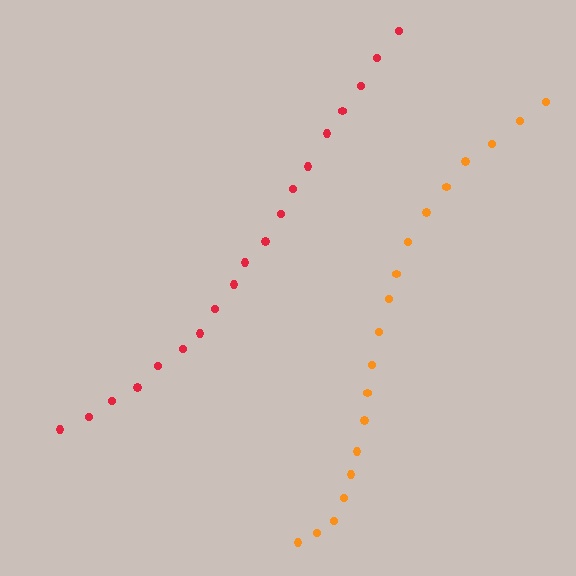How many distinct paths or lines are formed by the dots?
There are 2 distinct paths.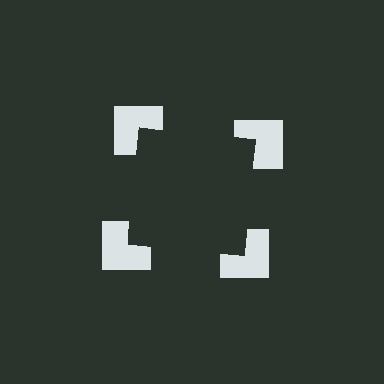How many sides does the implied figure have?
4 sides.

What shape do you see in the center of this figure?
An illusory square — its edges are inferred from the aligned wedge cuts in the notched squares, not physically drawn.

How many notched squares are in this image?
There are 4 — one at each vertex of the illusory square.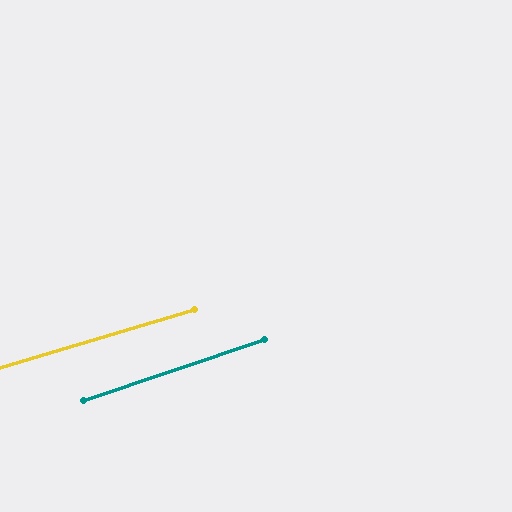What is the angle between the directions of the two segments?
Approximately 2 degrees.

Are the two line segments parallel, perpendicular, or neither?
Parallel — their directions differ by only 2.0°.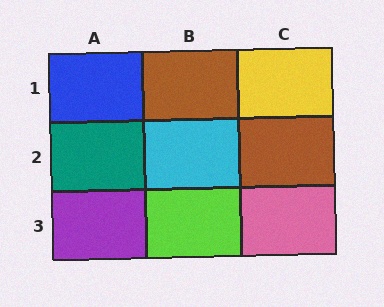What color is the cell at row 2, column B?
Cyan.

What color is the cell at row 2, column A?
Teal.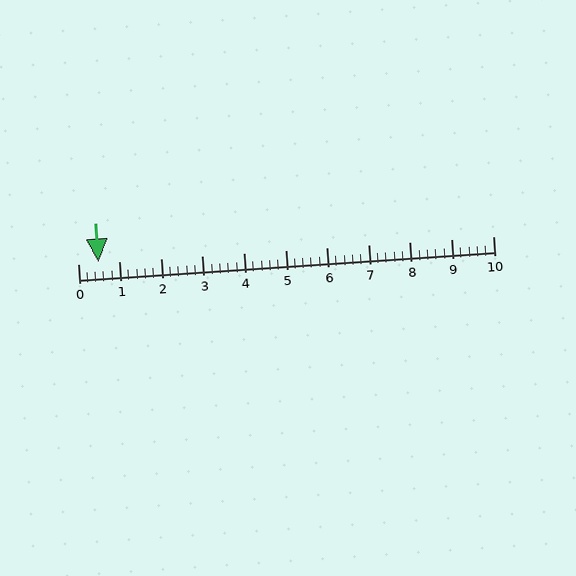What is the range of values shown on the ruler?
The ruler shows values from 0 to 10.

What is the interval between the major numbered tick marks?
The major tick marks are spaced 1 units apart.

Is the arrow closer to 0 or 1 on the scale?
The arrow is closer to 1.